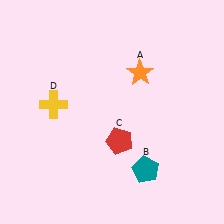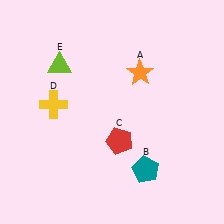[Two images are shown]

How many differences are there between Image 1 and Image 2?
There is 1 difference between the two images.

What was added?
A lime triangle (E) was added in Image 2.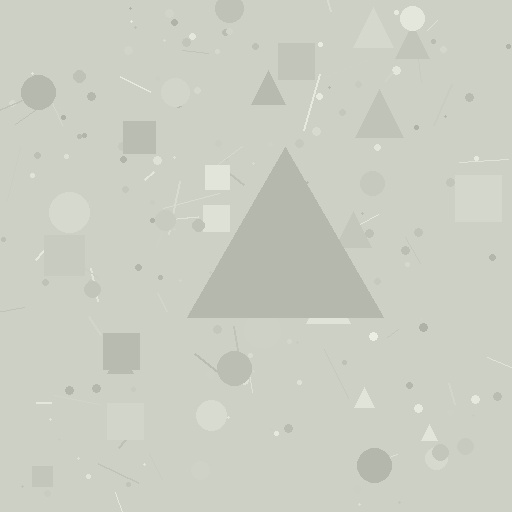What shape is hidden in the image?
A triangle is hidden in the image.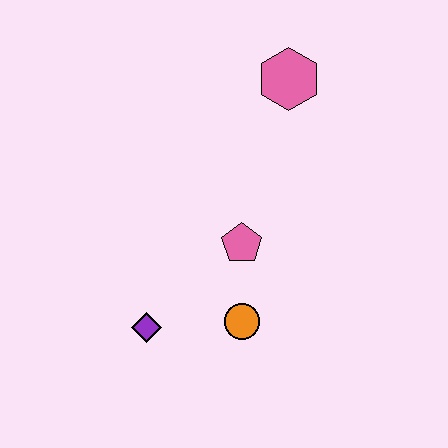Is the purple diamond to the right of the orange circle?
No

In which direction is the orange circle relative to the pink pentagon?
The orange circle is below the pink pentagon.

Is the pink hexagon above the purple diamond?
Yes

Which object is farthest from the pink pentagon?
The pink hexagon is farthest from the pink pentagon.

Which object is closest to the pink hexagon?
The pink pentagon is closest to the pink hexagon.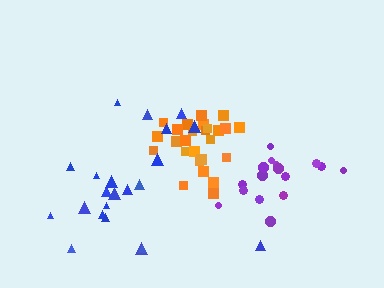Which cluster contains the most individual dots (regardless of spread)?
Orange (26).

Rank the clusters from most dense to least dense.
orange, purple, blue.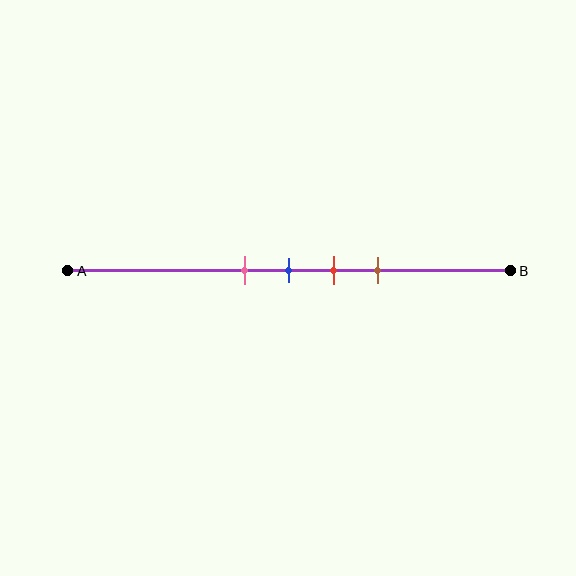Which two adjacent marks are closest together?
The pink and blue marks are the closest adjacent pair.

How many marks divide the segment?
There are 4 marks dividing the segment.